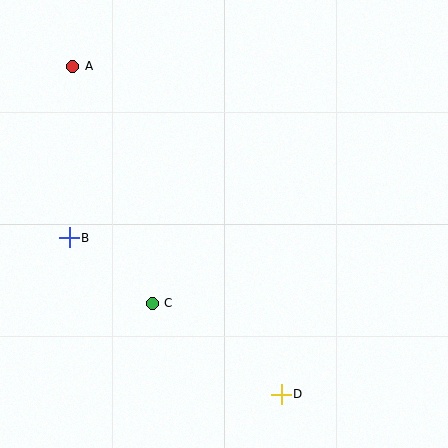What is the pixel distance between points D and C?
The distance between D and C is 158 pixels.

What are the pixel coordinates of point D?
Point D is at (281, 394).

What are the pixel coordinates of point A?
Point A is at (73, 66).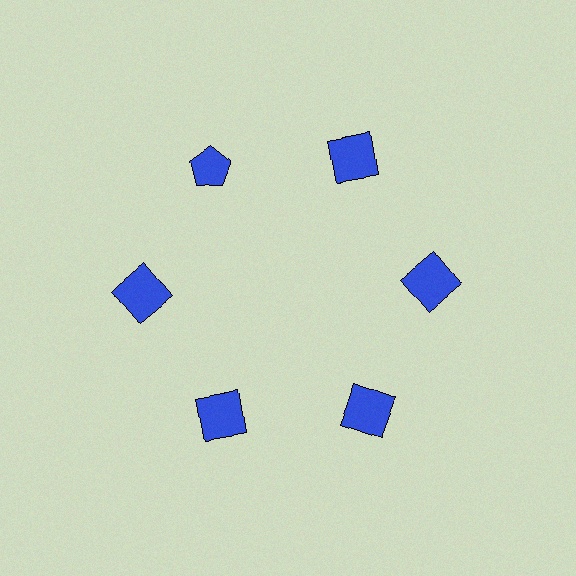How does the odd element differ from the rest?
It has a different shape: pentagon instead of square.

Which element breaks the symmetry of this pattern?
The blue pentagon at roughly the 11 o'clock position breaks the symmetry. All other shapes are blue squares.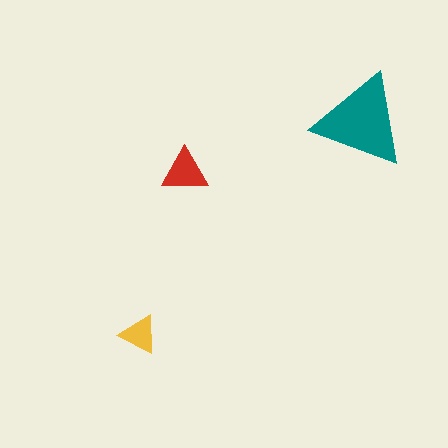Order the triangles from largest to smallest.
the teal one, the red one, the yellow one.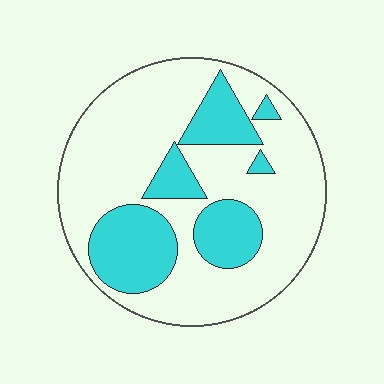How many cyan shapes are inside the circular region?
6.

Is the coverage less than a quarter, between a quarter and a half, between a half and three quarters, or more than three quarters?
Between a quarter and a half.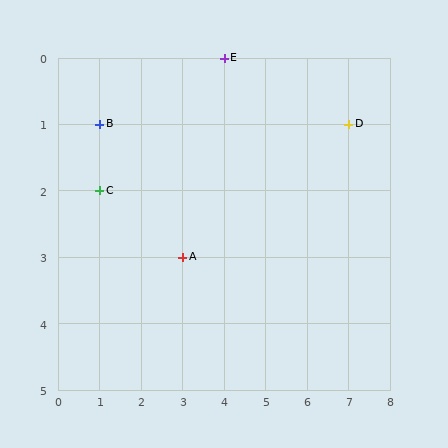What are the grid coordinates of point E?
Point E is at grid coordinates (4, 0).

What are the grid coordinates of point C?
Point C is at grid coordinates (1, 2).